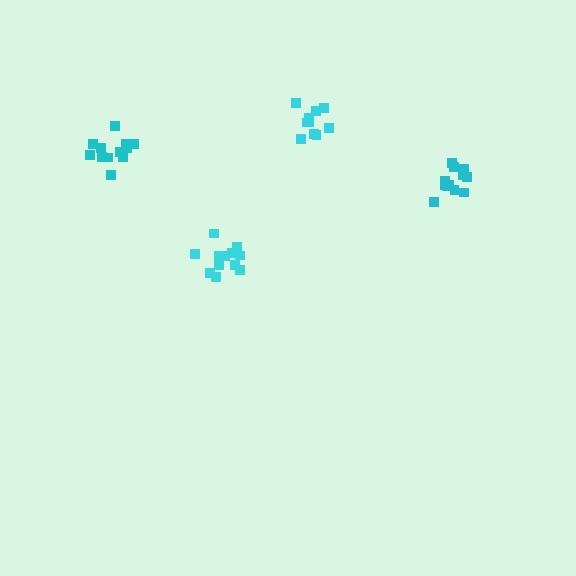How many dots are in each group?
Group 1: 10 dots, Group 2: 13 dots, Group 3: 12 dots, Group 4: 12 dots (47 total).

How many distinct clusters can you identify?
There are 4 distinct clusters.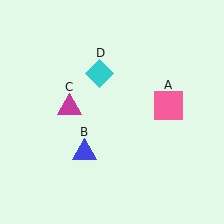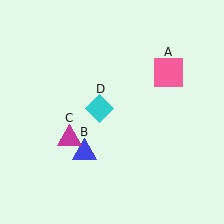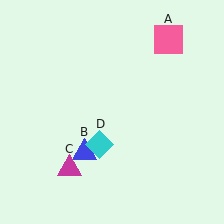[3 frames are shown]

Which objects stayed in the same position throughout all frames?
Blue triangle (object B) remained stationary.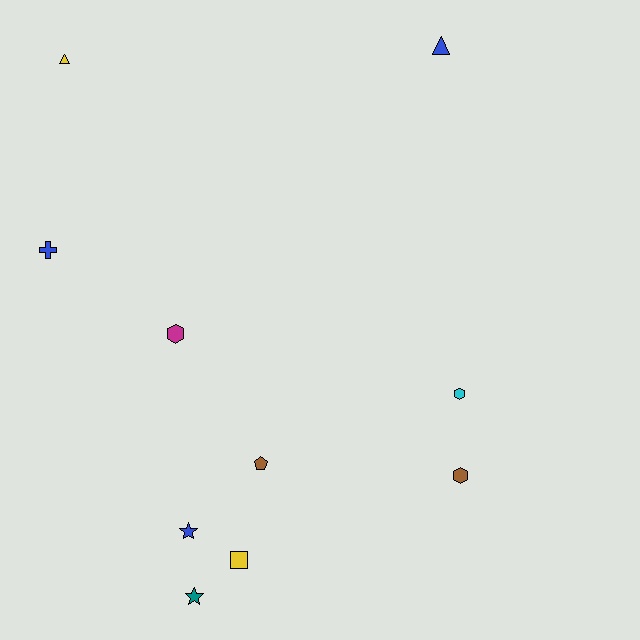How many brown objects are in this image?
There are 2 brown objects.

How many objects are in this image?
There are 10 objects.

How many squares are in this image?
There is 1 square.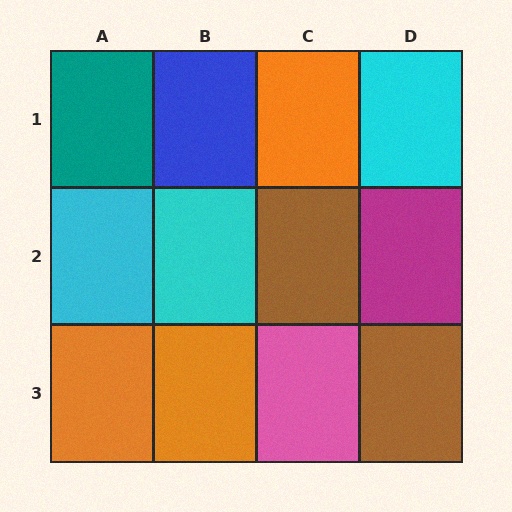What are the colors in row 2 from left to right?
Cyan, cyan, brown, magenta.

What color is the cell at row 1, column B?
Blue.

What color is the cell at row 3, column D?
Brown.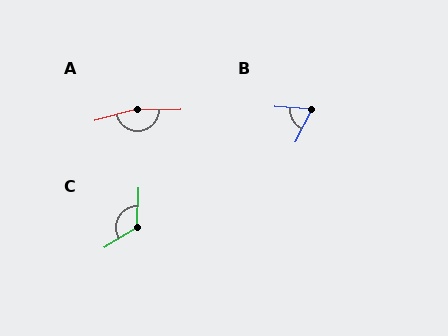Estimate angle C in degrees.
Approximately 122 degrees.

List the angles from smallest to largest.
B (67°), C (122°), A (166°).